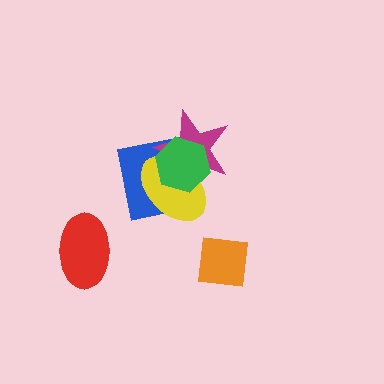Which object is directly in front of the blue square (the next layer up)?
The magenta star is directly in front of the blue square.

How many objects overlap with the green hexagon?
3 objects overlap with the green hexagon.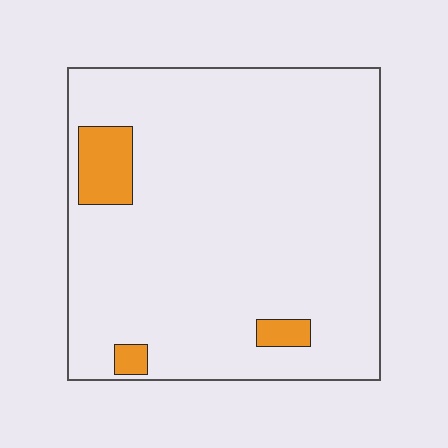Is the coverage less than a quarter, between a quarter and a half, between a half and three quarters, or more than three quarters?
Less than a quarter.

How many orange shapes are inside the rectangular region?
3.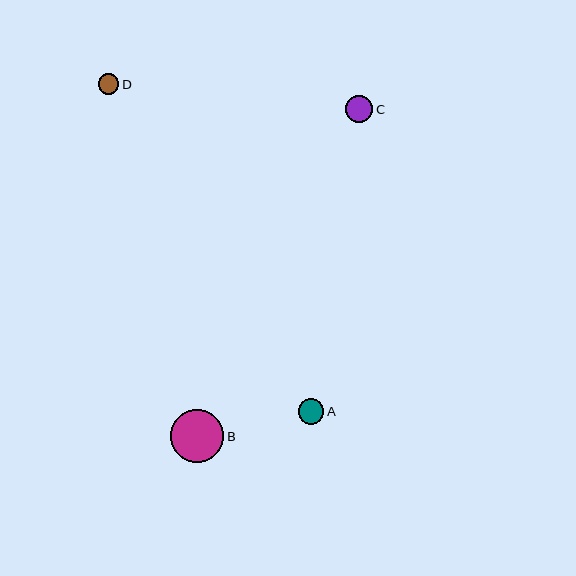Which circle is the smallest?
Circle D is the smallest with a size of approximately 20 pixels.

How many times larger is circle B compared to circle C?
Circle B is approximately 1.9 times the size of circle C.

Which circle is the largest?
Circle B is the largest with a size of approximately 53 pixels.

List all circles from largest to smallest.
From largest to smallest: B, C, A, D.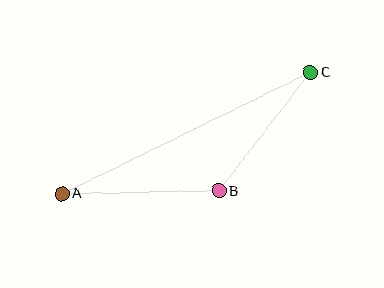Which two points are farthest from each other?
Points A and C are farthest from each other.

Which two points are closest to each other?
Points B and C are closest to each other.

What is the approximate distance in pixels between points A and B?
The distance between A and B is approximately 157 pixels.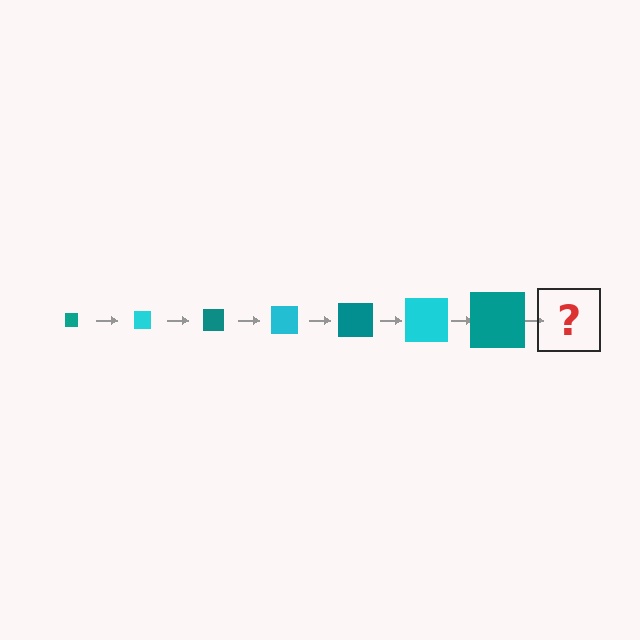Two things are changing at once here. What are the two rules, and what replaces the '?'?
The two rules are that the square grows larger each step and the color cycles through teal and cyan. The '?' should be a cyan square, larger than the previous one.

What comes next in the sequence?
The next element should be a cyan square, larger than the previous one.